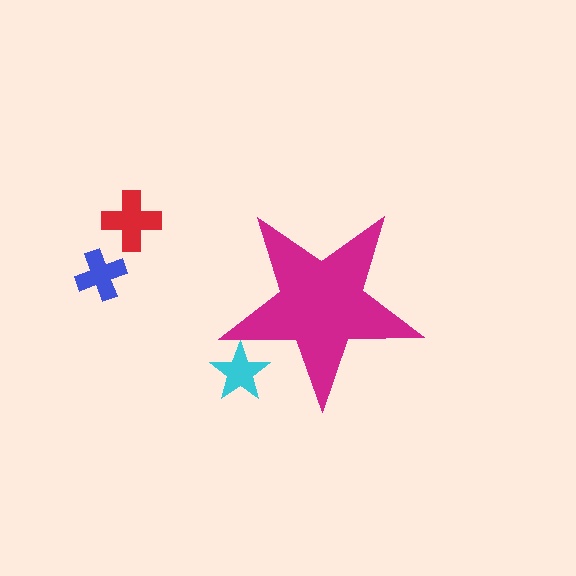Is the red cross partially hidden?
No, the red cross is fully visible.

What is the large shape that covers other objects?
A magenta star.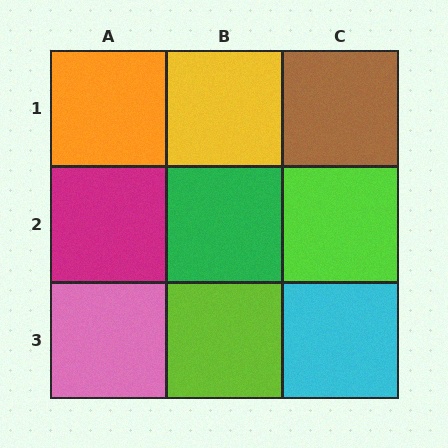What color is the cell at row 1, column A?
Orange.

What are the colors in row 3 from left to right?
Pink, lime, cyan.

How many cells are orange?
1 cell is orange.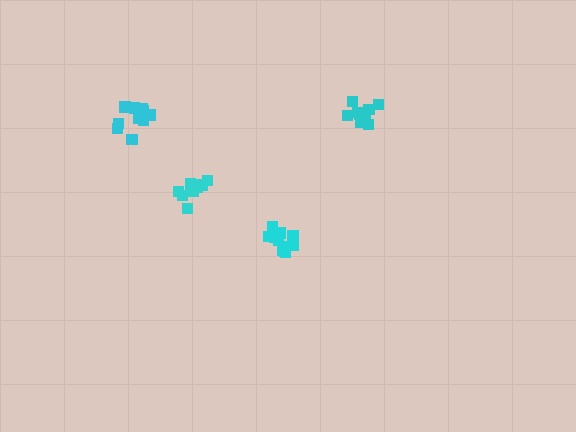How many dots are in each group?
Group 1: 10 dots, Group 2: 9 dots, Group 3: 12 dots, Group 4: 10 dots (41 total).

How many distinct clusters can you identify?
There are 4 distinct clusters.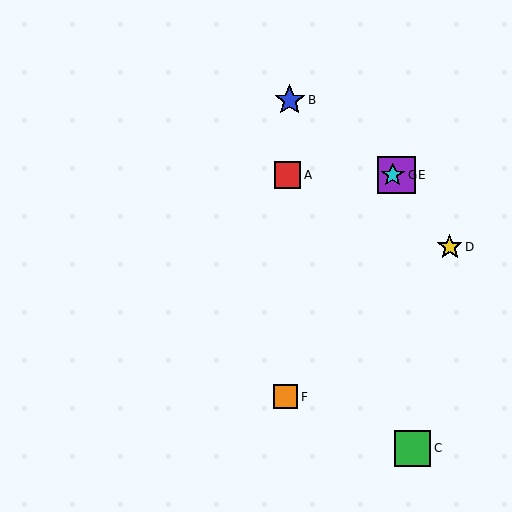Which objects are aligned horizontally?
Objects A, E, G are aligned horizontally.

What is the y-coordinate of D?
Object D is at y≈247.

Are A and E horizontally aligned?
Yes, both are at y≈175.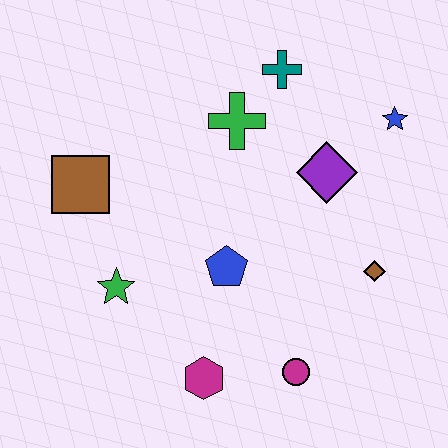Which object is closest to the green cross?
The teal cross is closest to the green cross.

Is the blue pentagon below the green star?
No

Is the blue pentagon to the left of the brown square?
No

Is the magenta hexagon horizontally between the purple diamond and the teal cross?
No